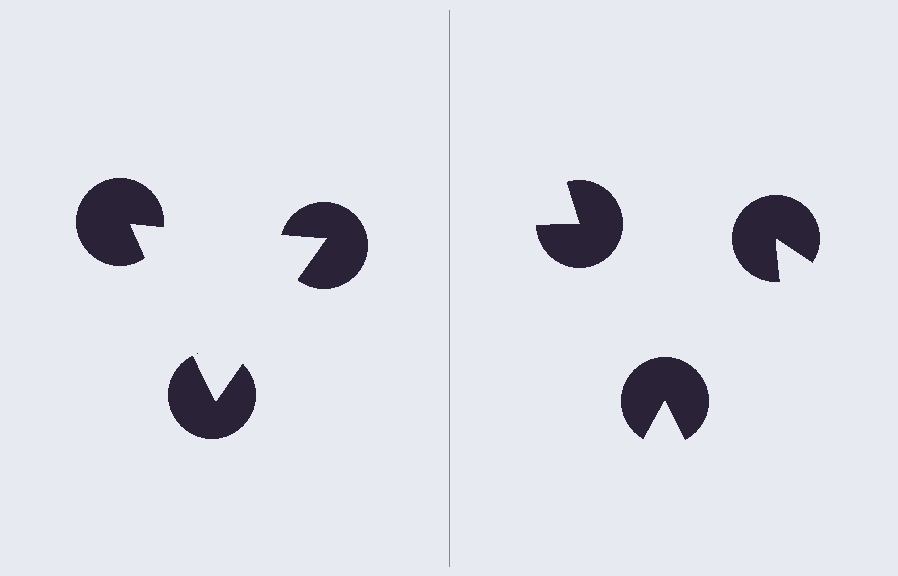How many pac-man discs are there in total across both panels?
6 — 3 on each side.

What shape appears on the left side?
An illusory triangle.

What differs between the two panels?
The pac-man discs are positioned identically on both sides; only the wedge orientations differ. On the left they align to a triangle; on the right they are misaligned.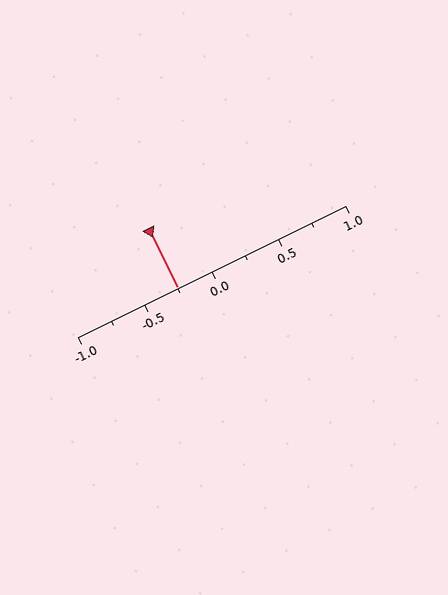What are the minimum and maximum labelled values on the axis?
The axis runs from -1.0 to 1.0.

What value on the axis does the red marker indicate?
The marker indicates approximately -0.25.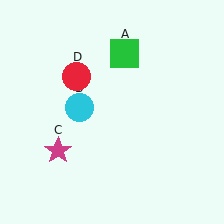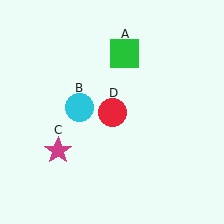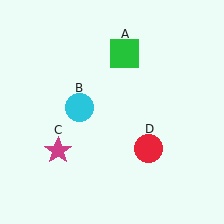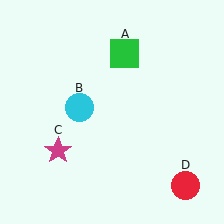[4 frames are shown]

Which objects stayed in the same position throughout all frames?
Green square (object A) and cyan circle (object B) and magenta star (object C) remained stationary.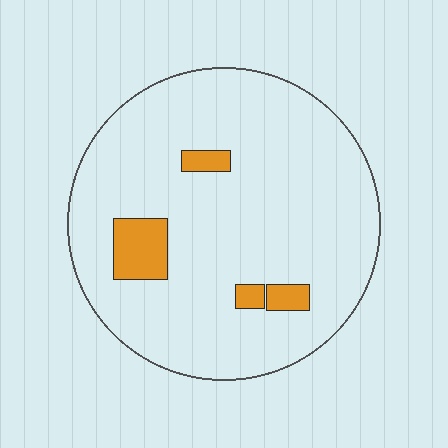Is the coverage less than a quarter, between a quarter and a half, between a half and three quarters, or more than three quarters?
Less than a quarter.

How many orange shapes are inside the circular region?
4.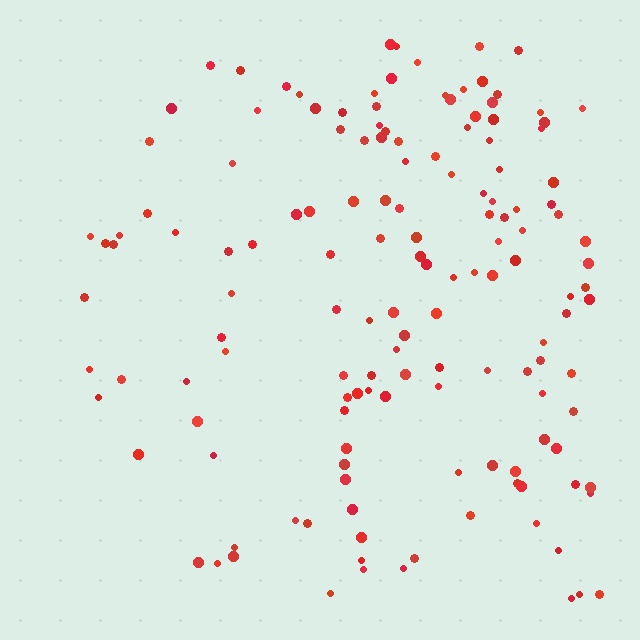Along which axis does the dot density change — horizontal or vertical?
Horizontal.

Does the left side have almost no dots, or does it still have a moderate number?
Still a moderate number, just noticeably fewer than the right.